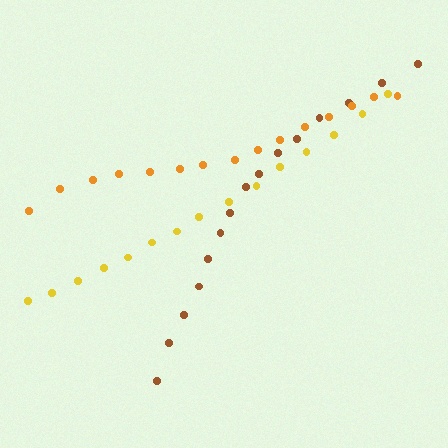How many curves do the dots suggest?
There are 3 distinct paths.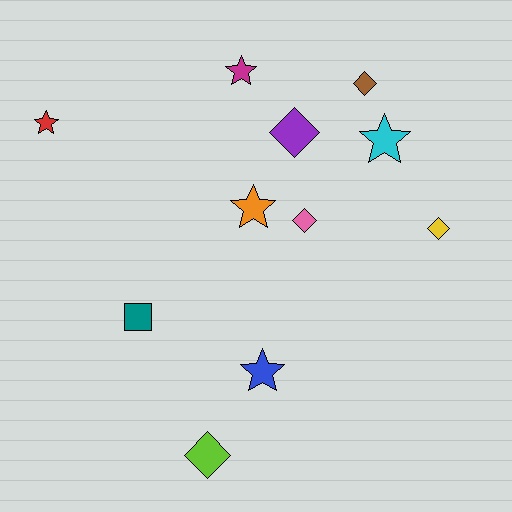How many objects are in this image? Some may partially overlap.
There are 11 objects.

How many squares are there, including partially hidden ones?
There is 1 square.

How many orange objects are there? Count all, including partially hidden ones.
There is 1 orange object.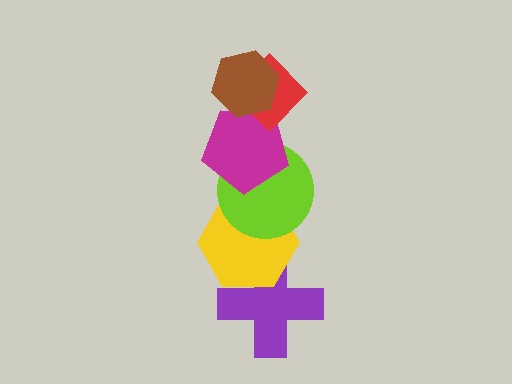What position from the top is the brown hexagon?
The brown hexagon is 1st from the top.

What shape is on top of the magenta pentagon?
The red diamond is on top of the magenta pentagon.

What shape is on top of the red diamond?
The brown hexagon is on top of the red diamond.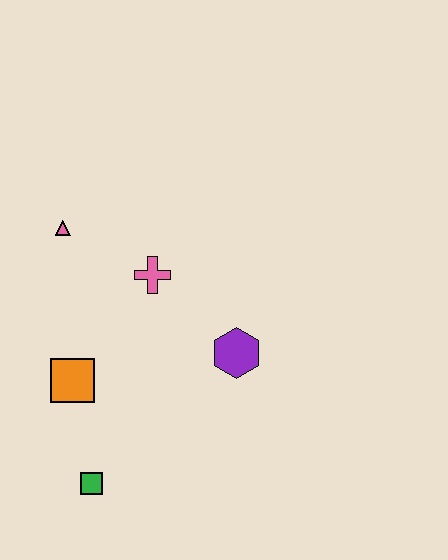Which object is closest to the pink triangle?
The pink cross is closest to the pink triangle.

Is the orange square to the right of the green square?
No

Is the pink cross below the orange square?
No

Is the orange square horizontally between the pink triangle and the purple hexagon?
Yes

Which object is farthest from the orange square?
The purple hexagon is farthest from the orange square.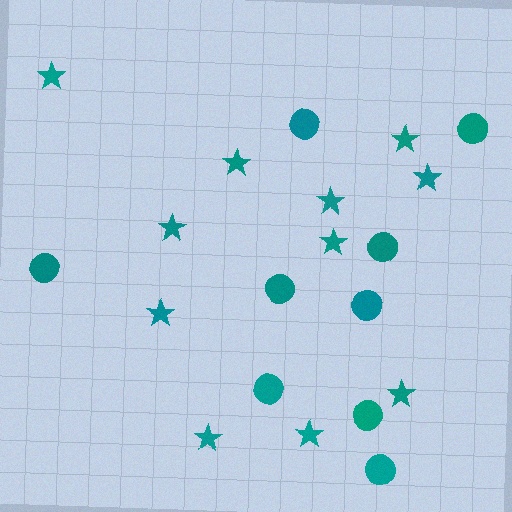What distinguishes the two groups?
There are 2 groups: one group of stars (11) and one group of circles (9).